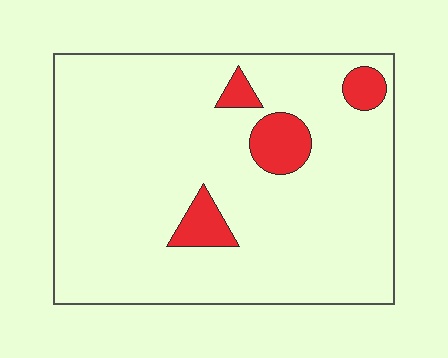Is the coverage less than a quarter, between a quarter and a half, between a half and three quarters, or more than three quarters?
Less than a quarter.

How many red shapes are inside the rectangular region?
4.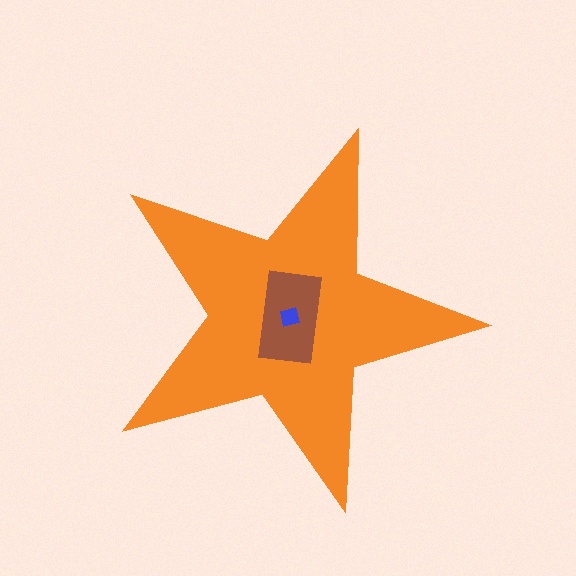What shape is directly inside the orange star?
The brown rectangle.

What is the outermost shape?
The orange star.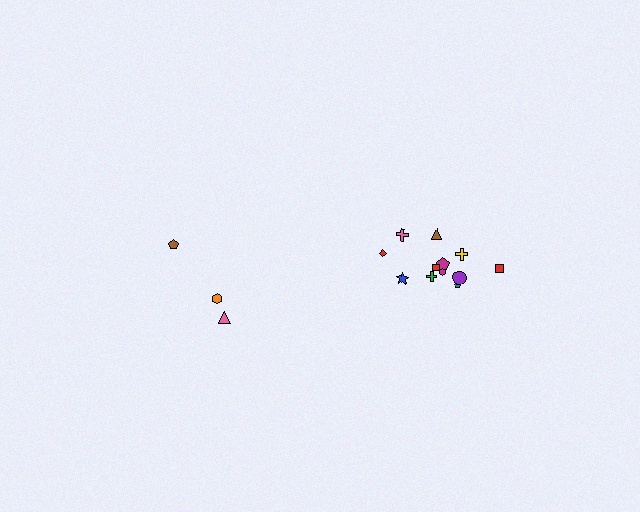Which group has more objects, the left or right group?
The right group.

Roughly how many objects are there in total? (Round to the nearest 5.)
Roughly 15 objects in total.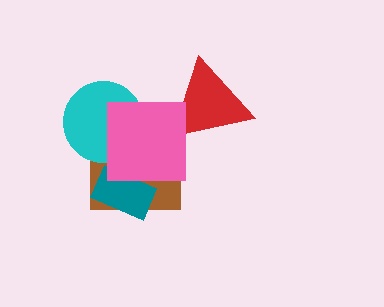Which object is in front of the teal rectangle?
The pink square is in front of the teal rectangle.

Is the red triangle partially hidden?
Yes, it is partially covered by another shape.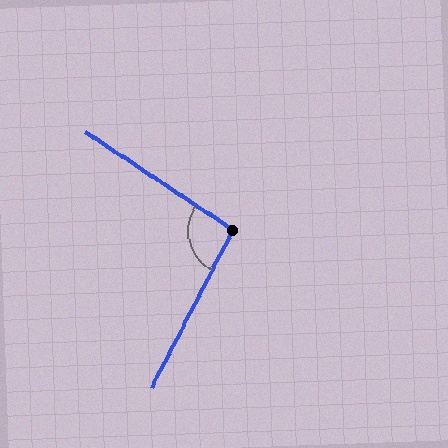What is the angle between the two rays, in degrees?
Approximately 96 degrees.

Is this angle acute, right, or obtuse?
It is obtuse.